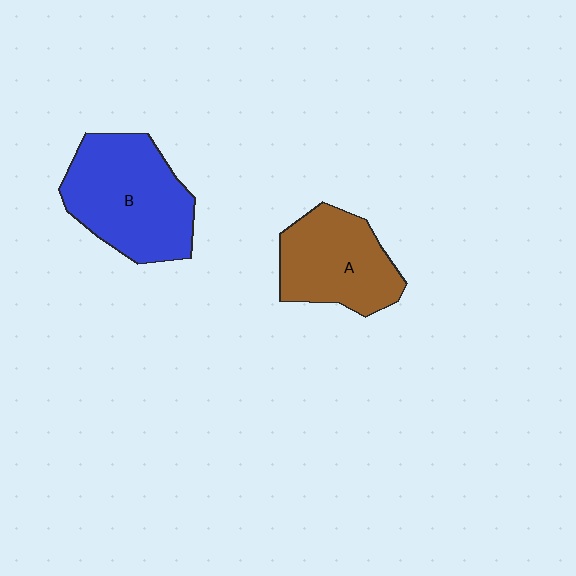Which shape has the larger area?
Shape B (blue).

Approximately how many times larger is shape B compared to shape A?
Approximately 1.3 times.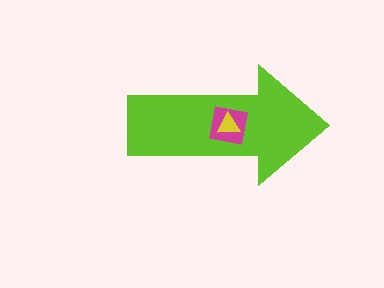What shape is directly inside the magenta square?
The yellow triangle.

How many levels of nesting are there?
3.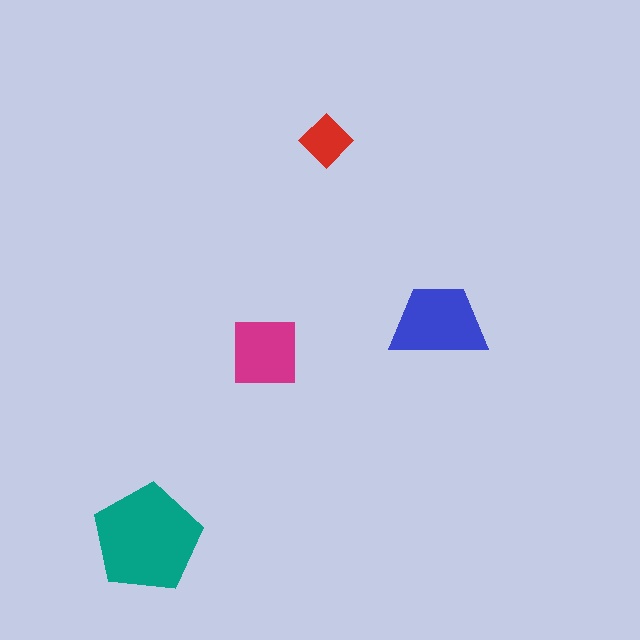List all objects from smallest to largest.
The red diamond, the magenta square, the blue trapezoid, the teal pentagon.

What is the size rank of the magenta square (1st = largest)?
3rd.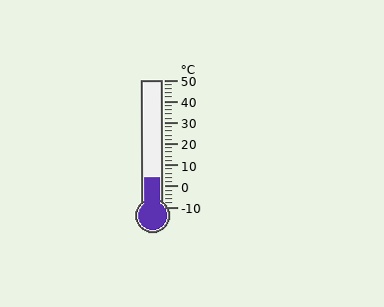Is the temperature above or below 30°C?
The temperature is below 30°C.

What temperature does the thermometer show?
The thermometer shows approximately 4°C.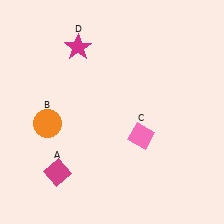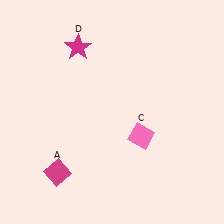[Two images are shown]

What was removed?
The orange circle (B) was removed in Image 2.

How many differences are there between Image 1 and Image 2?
There is 1 difference between the two images.